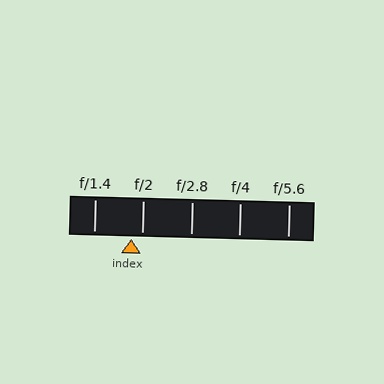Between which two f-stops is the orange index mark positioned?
The index mark is between f/1.4 and f/2.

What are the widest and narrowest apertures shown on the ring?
The widest aperture shown is f/1.4 and the narrowest is f/5.6.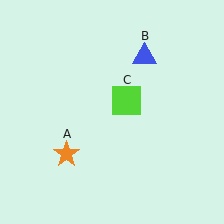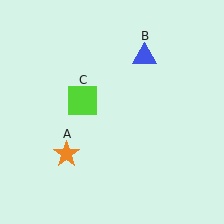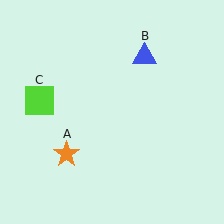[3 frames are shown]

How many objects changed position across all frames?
1 object changed position: lime square (object C).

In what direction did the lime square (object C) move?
The lime square (object C) moved left.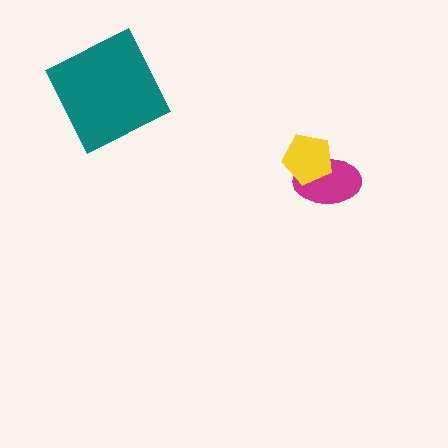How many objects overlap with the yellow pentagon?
1 object overlaps with the yellow pentagon.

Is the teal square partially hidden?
No, no other shape covers it.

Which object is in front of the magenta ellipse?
The yellow pentagon is in front of the magenta ellipse.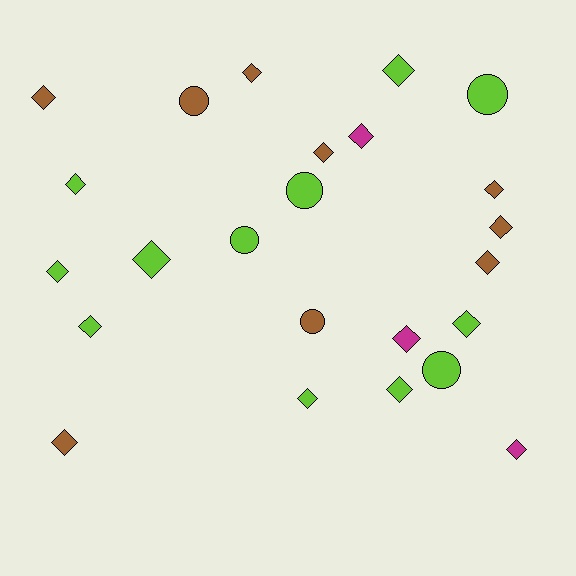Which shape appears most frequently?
Diamond, with 18 objects.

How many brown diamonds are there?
There are 7 brown diamonds.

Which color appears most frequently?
Lime, with 12 objects.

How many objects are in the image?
There are 24 objects.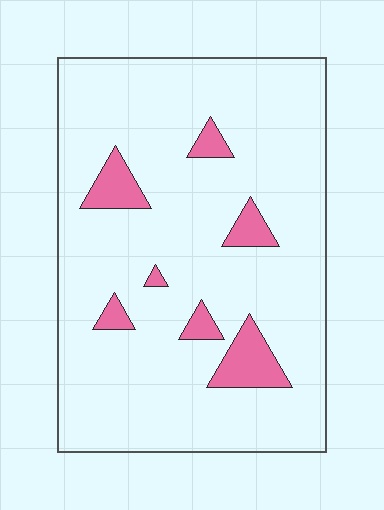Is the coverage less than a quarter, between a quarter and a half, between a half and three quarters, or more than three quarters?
Less than a quarter.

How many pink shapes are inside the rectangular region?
7.